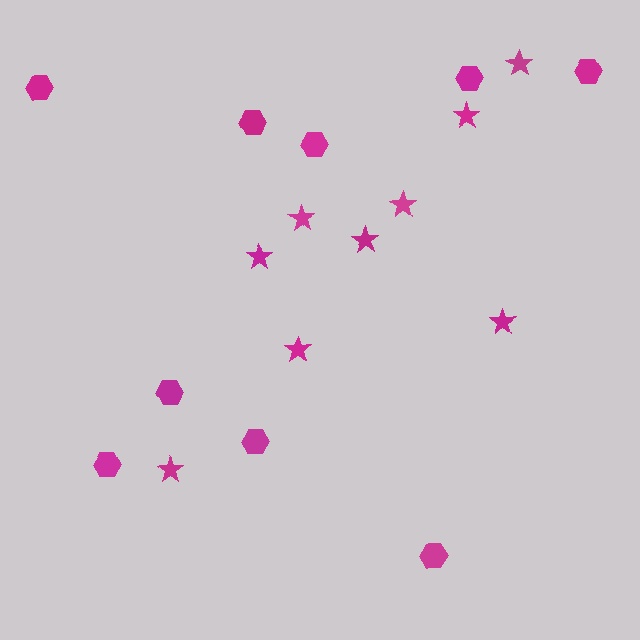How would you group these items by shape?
There are 2 groups: one group of stars (9) and one group of hexagons (9).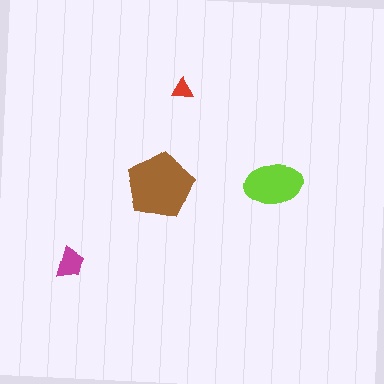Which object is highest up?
The red triangle is topmost.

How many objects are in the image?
There are 4 objects in the image.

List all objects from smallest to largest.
The red triangle, the magenta trapezoid, the lime ellipse, the brown pentagon.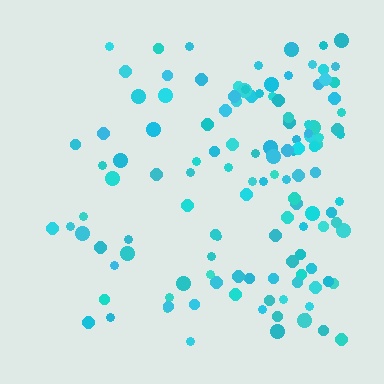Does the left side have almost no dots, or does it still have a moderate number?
Still a moderate number, just noticeably fewer than the right.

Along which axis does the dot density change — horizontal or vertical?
Horizontal.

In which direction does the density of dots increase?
From left to right, with the right side densest.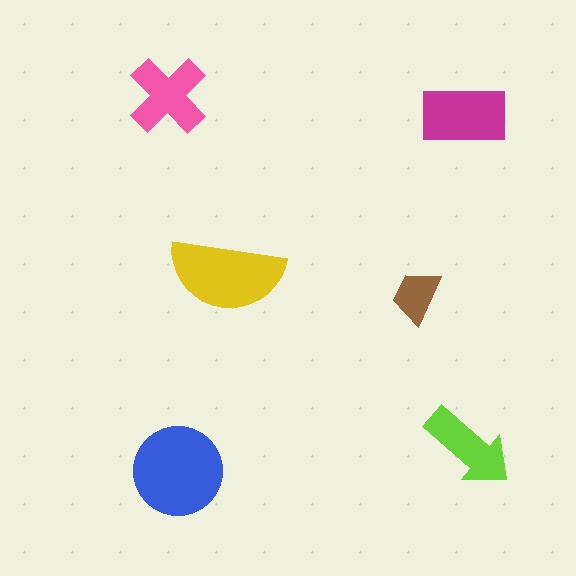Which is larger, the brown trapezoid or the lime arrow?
The lime arrow.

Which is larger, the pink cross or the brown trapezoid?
The pink cross.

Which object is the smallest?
The brown trapezoid.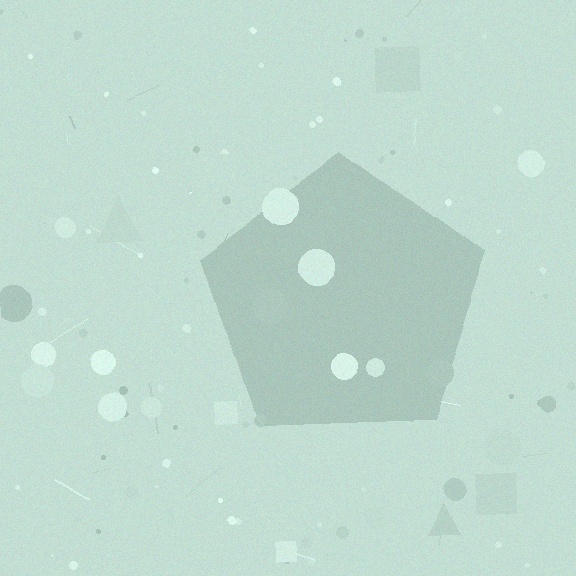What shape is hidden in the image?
A pentagon is hidden in the image.